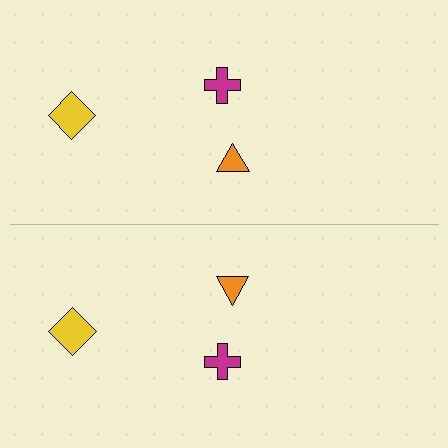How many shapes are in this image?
There are 6 shapes in this image.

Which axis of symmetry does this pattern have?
The pattern has a horizontal axis of symmetry running through the center of the image.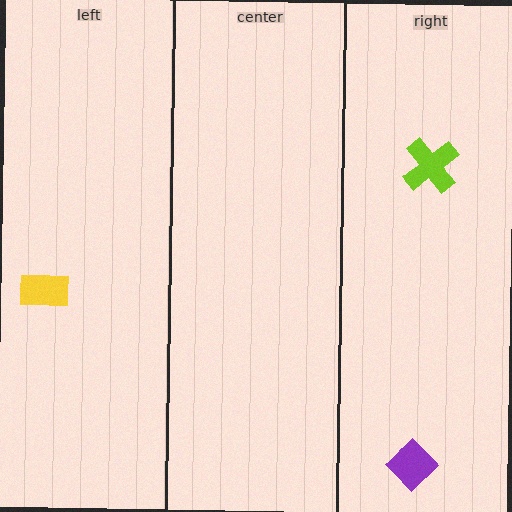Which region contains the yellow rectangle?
The left region.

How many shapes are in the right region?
2.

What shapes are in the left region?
The yellow rectangle.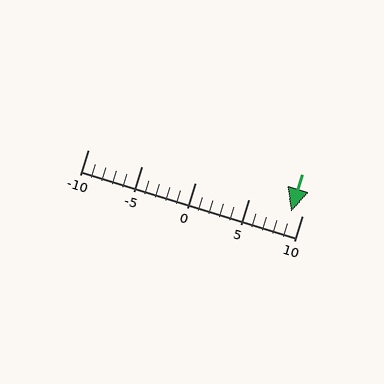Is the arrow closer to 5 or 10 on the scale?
The arrow is closer to 10.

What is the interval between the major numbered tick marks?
The major tick marks are spaced 5 units apart.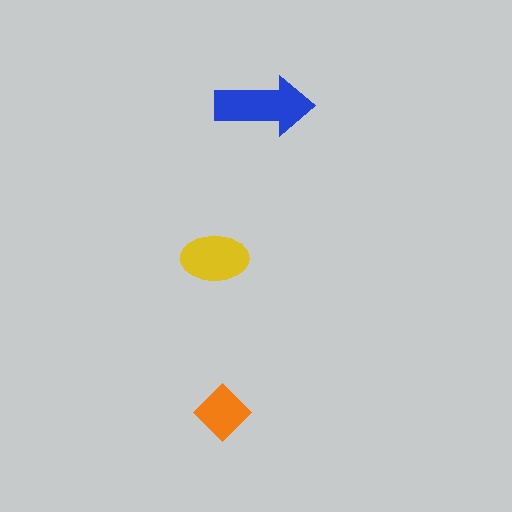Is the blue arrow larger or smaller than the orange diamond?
Larger.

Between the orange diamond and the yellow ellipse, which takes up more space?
The yellow ellipse.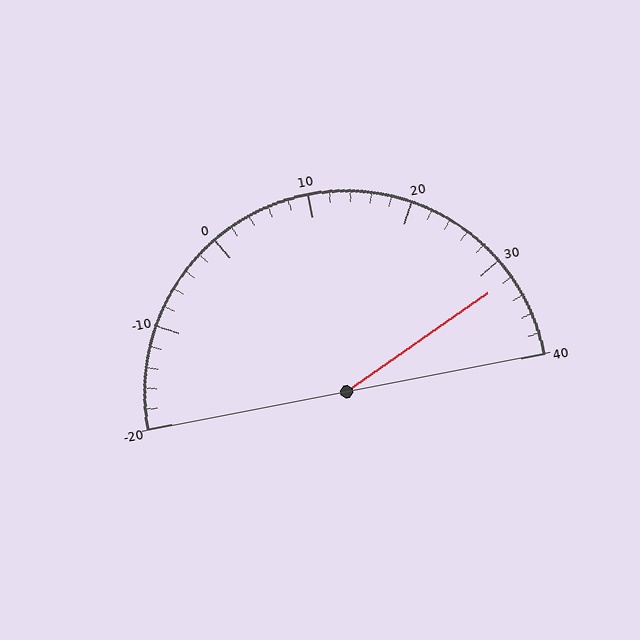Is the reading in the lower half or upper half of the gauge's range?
The reading is in the upper half of the range (-20 to 40).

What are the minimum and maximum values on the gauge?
The gauge ranges from -20 to 40.